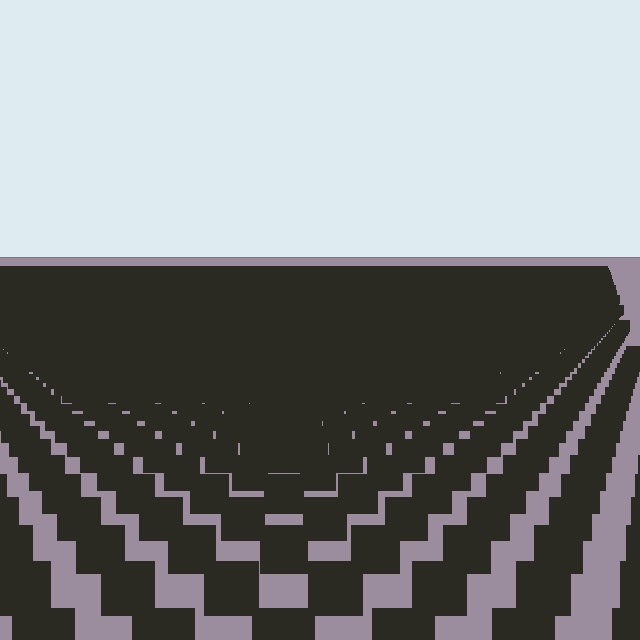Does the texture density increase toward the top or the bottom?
Density increases toward the top.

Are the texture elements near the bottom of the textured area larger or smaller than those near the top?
Larger. Near the bottom, elements are closer to the viewer and appear at a bigger on-screen size.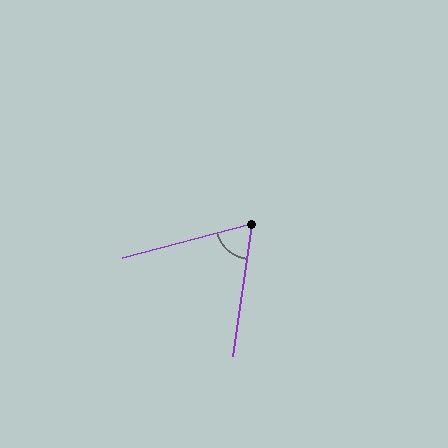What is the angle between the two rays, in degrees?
Approximately 67 degrees.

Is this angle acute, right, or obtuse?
It is acute.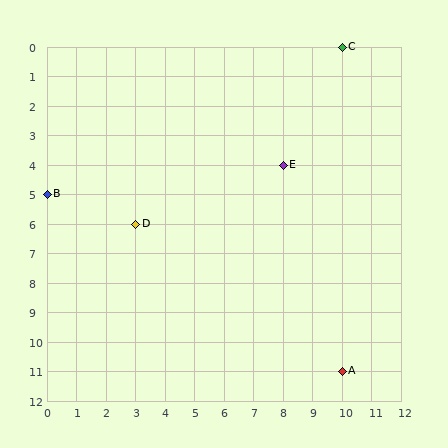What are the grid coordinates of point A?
Point A is at grid coordinates (10, 11).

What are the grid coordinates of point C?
Point C is at grid coordinates (10, 0).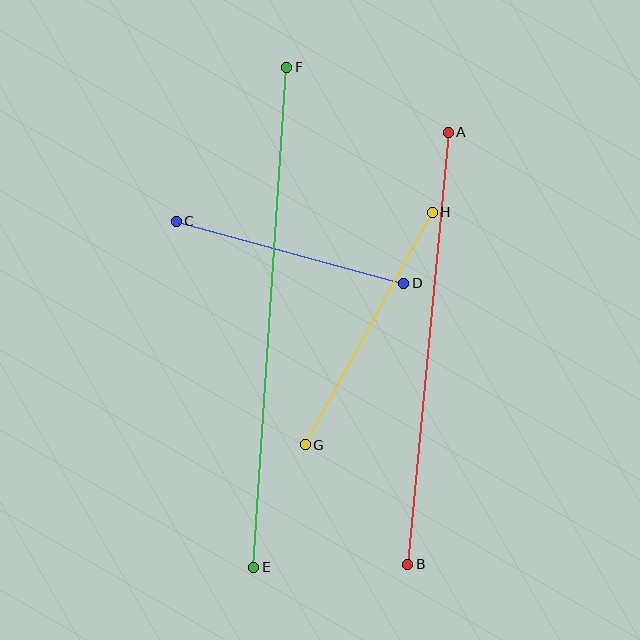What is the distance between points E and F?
The distance is approximately 501 pixels.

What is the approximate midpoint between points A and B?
The midpoint is at approximately (428, 348) pixels.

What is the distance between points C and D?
The distance is approximately 236 pixels.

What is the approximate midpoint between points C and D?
The midpoint is at approximately (290, 252) pixels.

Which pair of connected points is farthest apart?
Points E and F are farthest apart.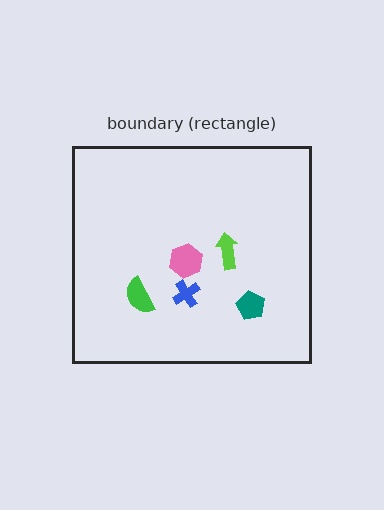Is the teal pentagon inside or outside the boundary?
Inside.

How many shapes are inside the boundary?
5 inside, 0 outside.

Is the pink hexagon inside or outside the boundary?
Inside.